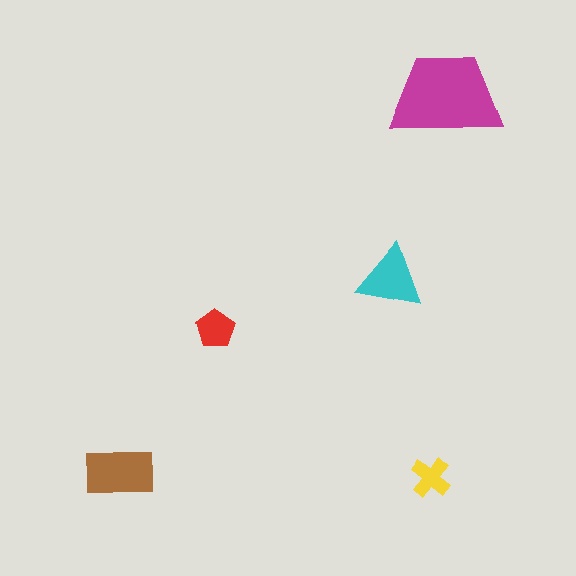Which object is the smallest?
The yellow cross.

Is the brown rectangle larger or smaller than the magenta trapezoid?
Smaller.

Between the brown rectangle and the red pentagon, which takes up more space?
The brown rectangle.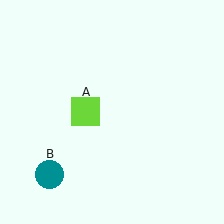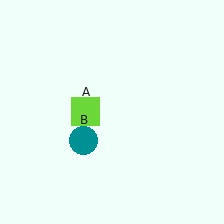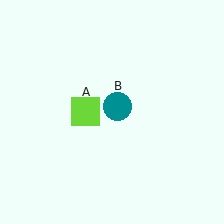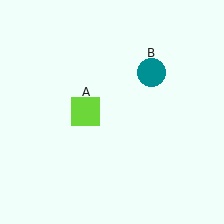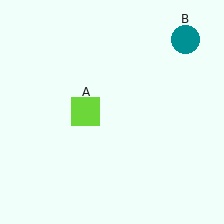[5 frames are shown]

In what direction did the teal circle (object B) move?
The teal circle (object B) moved up and to the right.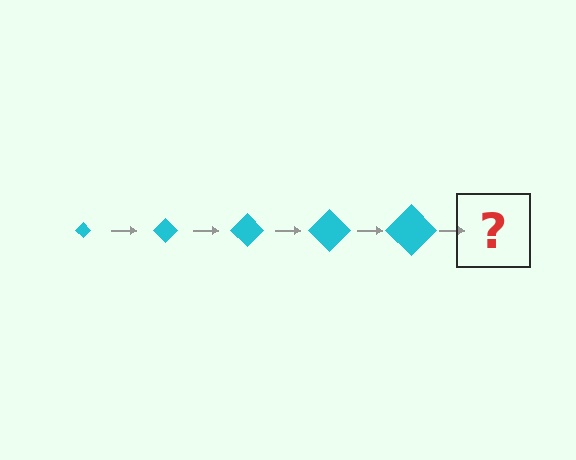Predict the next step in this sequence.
The next step is a cyan diamond, larger than the previous one.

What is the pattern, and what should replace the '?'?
The pattern is that the diamond gets progressively larger each step. The '?' should be a cyan diamond, larger than the previous one.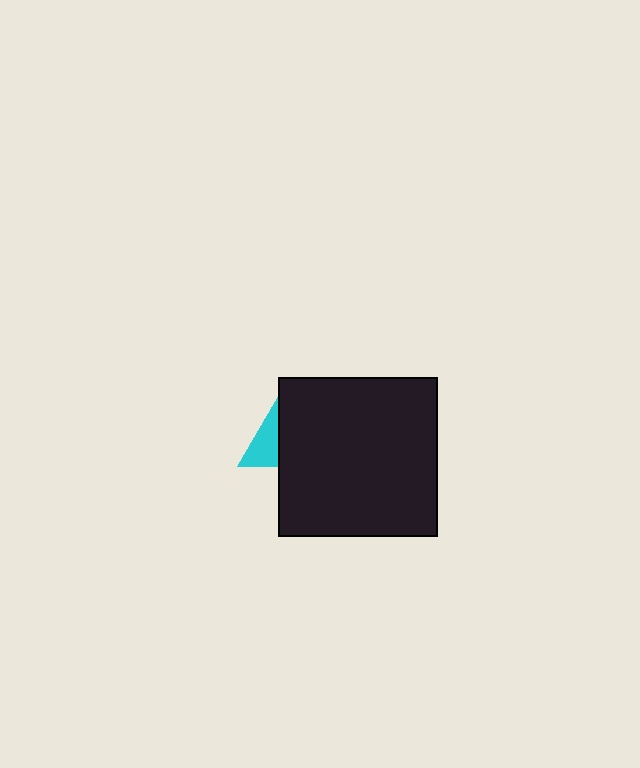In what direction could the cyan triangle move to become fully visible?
The cyan triangle could move left. That would shift it out from behind the black square entirely.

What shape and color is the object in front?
The object in front is a black square.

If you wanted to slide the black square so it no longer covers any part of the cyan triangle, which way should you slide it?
Slide it right — that is the most direct way to separate the two shapes.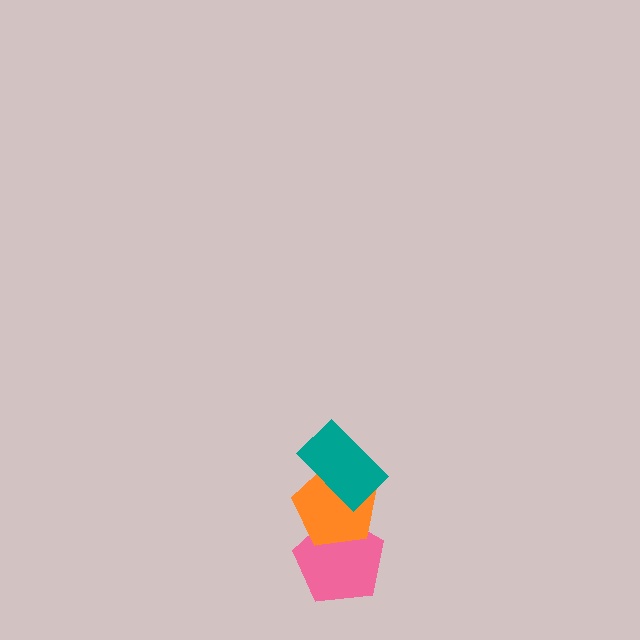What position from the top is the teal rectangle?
The teal rectangle is 1st from the top.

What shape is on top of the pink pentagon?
The orange pentagon is on top of the pink pentagon.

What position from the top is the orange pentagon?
The orange pentagon is 2nd from the top.